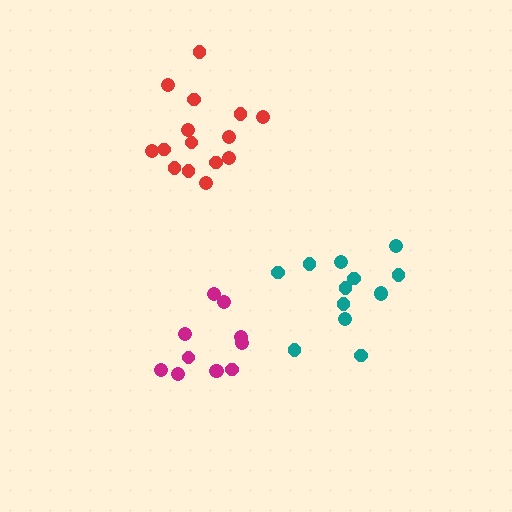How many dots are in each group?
Group 1: 13 dots, Group 2: 15 dots, Group 3: 11 dots (39 total).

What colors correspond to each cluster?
The clusters are colored: teal, red, magenta.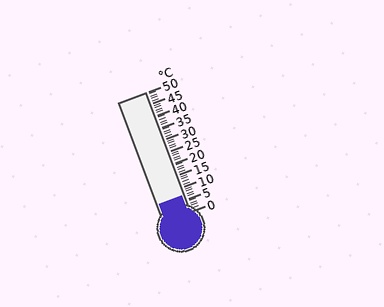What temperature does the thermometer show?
The thermometer shows approximately 7°C.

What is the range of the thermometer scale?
The thermometer scale ranges from 0°C to 50°C.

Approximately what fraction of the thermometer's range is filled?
The thermometer is filled to approximately 15% of its range.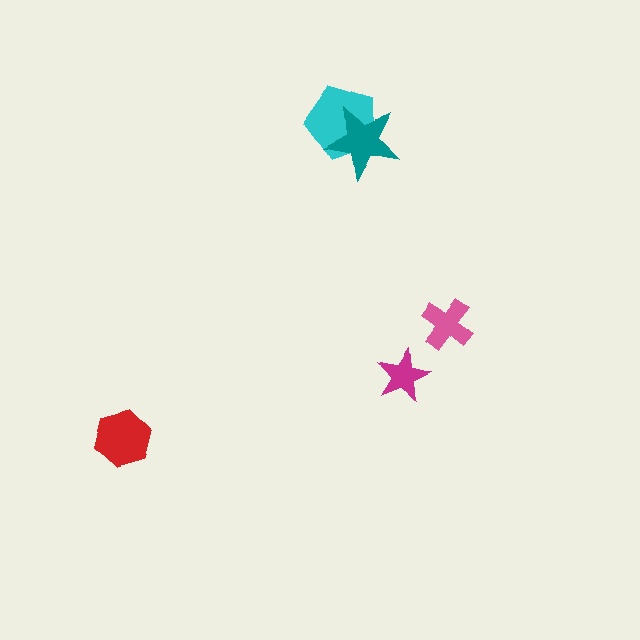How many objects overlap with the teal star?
1 object overlaps with the teal star.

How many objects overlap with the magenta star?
0 objects overlap with the magenta star.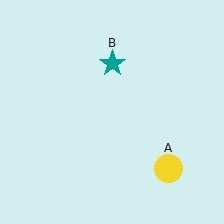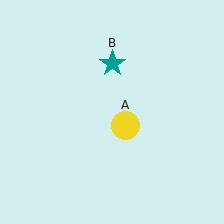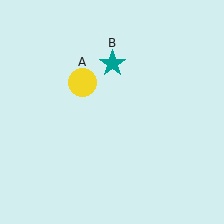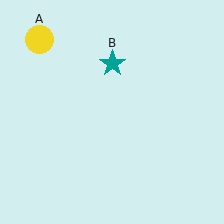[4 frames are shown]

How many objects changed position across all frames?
1 object changed position: yellow circle (object A).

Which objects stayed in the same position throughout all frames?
Teal star (object B) remained stationary.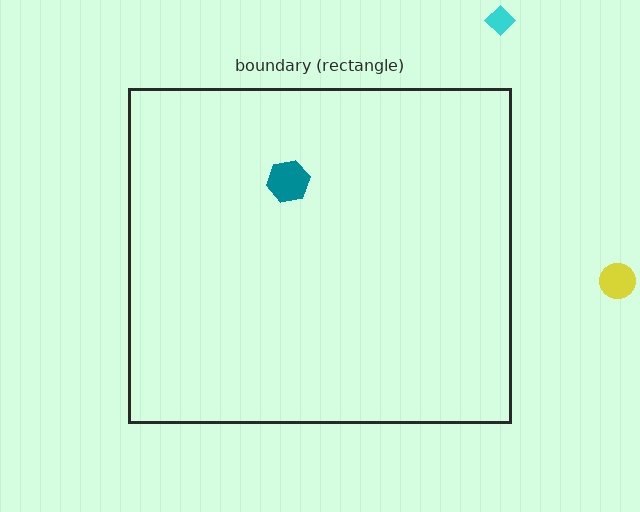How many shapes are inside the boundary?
1 inside, 2 outside.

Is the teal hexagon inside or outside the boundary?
Inside.